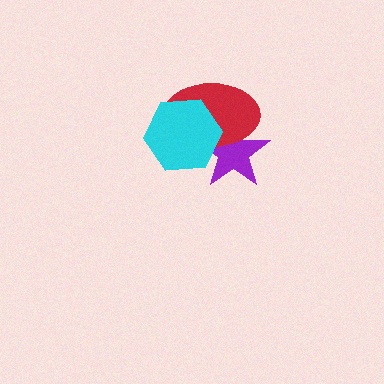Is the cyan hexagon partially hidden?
No, no other shape covers it.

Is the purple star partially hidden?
Yes, it is partially covered by another shape.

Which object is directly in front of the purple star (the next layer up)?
The red ellipse is directly in front of the purple star.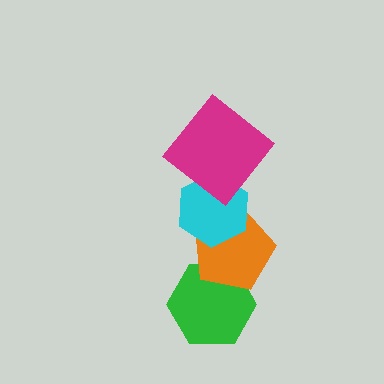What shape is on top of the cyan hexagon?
The magenta diamond is on top of the cyan hexagon.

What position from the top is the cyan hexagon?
The cyan hexagon is 2nd from the top.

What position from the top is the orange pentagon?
The orange pentagon is 3rd from the top.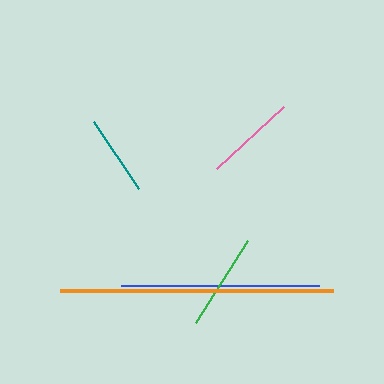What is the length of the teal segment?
The teal segment is approximately 81 pixels long.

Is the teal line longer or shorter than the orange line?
The orange line is longer than the teal line.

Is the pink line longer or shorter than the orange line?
The orange line is longer than the pink line.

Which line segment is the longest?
The orange line is the longest at approximately 274 pixels.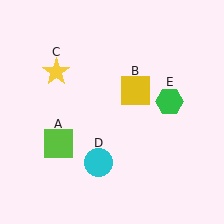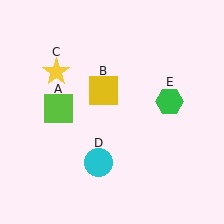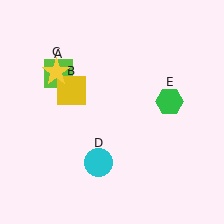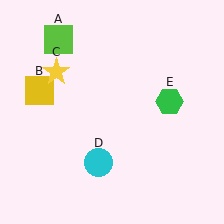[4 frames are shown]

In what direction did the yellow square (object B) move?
The yellow square (object B) moved left.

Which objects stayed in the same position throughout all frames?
Yellow star (object C) and cyan circle (object D) and green hexagon (object E) remained stationary.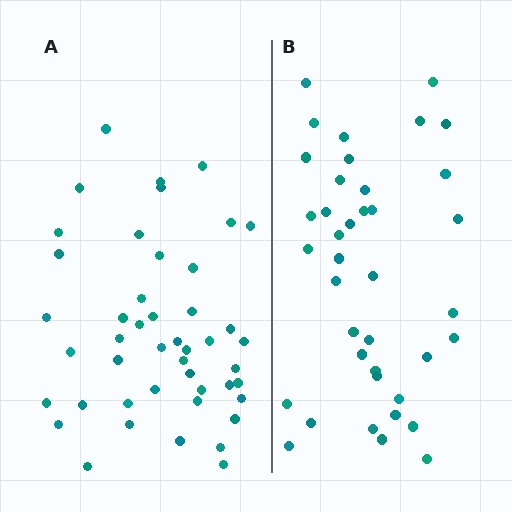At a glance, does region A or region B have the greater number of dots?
Region A (the left region) has more dots.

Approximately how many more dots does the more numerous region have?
Region A has roughly 8 or so more dots than region B.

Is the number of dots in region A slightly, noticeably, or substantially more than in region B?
Region A has only slightly more — the two regions are fairly close. The ratio is roughly 1.2 to 1.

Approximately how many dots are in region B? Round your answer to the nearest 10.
About 40 dots. (The exact count is 39, which rounds to 40.)